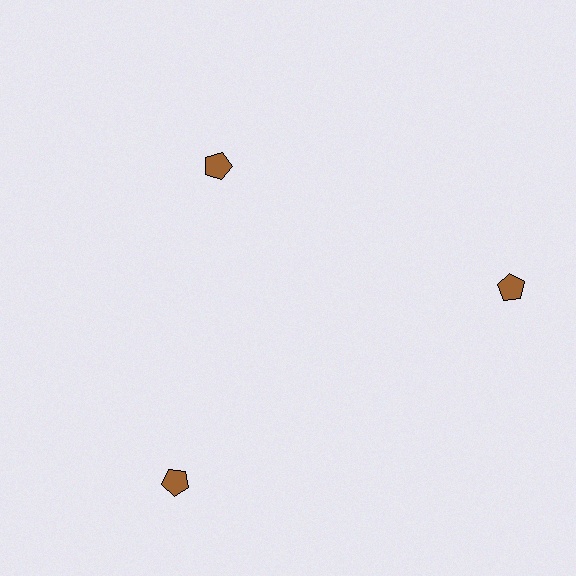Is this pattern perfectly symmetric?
No. The 3 brown pentagons are arranged in a ring, but one element near the 11 o'clock position is pulled inward toward the center, breaking the 3-fold rotational symmetry.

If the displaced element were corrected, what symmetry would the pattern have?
It would have 3-fold rotational symmetry — the pattern would map onto itself every 120 degrees.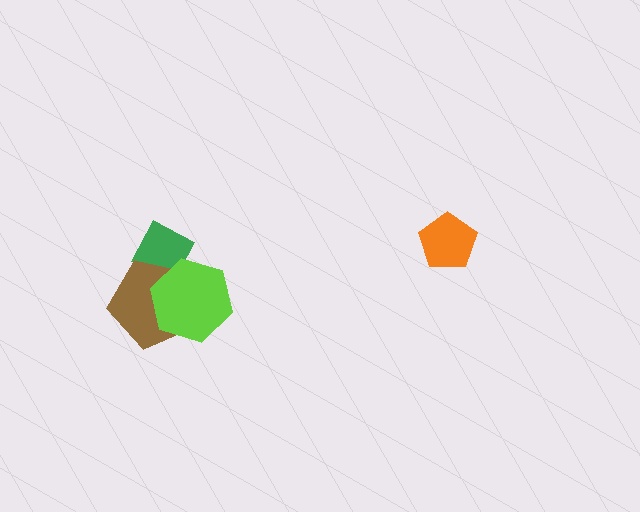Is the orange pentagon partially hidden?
No, no other shape covers it.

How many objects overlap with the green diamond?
2 objects overlap with the green diamond.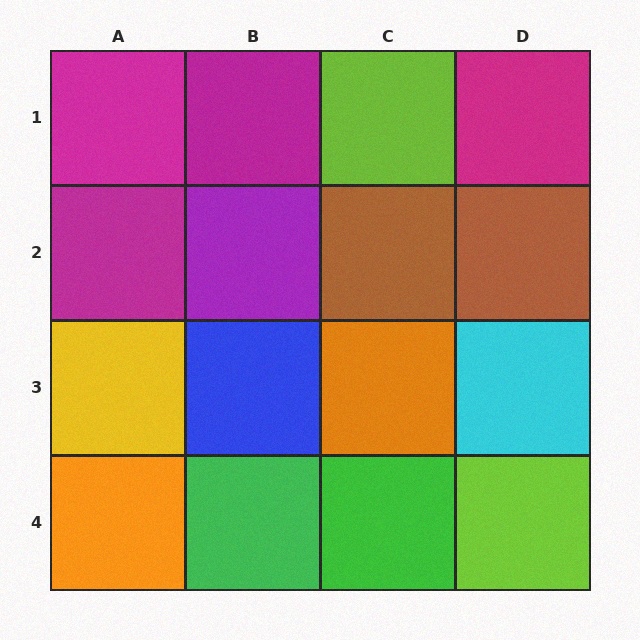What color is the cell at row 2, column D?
Brown.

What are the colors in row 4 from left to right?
Orange, green, green, lime.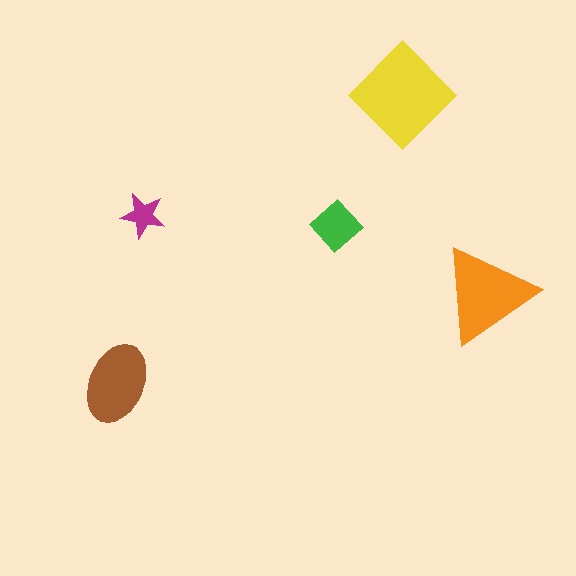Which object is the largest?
The yellow diamond.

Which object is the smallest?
The magenta star.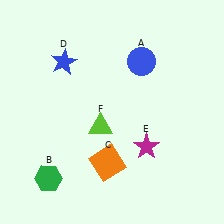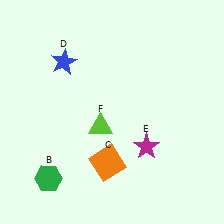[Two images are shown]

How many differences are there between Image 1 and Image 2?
There is 1 difference between the two images.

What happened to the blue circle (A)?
The blue circle (A) was removed in Image 2. It was in the top-right area of Image 1.